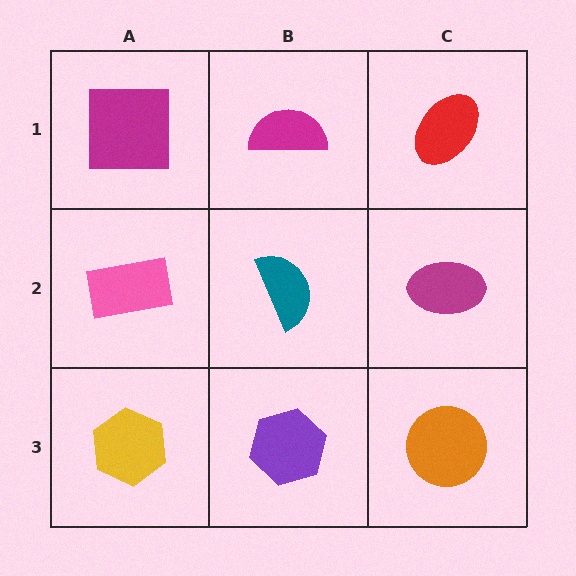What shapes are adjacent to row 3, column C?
A magenta ellipse (row 2, column C), a purple hexagon (row 3, column B).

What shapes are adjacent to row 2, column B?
A magenta semicircle (row 1, column B), a purple hexagon (row 3, column B), a pink rectangle (row 2, column A), a magenta ellipse (row 2, column C).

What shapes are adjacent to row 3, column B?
A teal semicircle (row 2, column B), a yellow hexagon (row 3, column A), an orange circle (row 3, column C).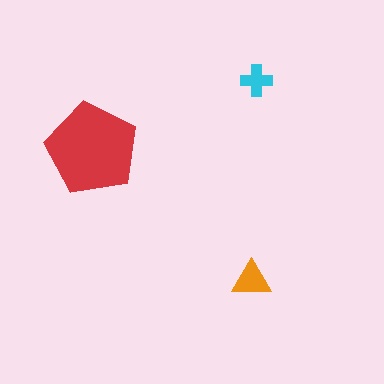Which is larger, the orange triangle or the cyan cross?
The orange triangle.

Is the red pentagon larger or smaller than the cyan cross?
Larger.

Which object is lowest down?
The orange triangle is bottommost.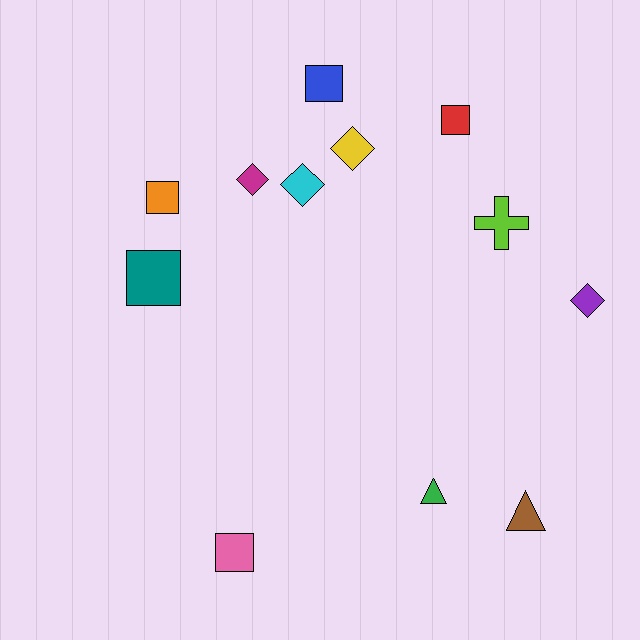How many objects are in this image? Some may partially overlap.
There are 12 objects.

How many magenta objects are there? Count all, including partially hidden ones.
There is 1 magenta object.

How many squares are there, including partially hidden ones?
There are 5 squares.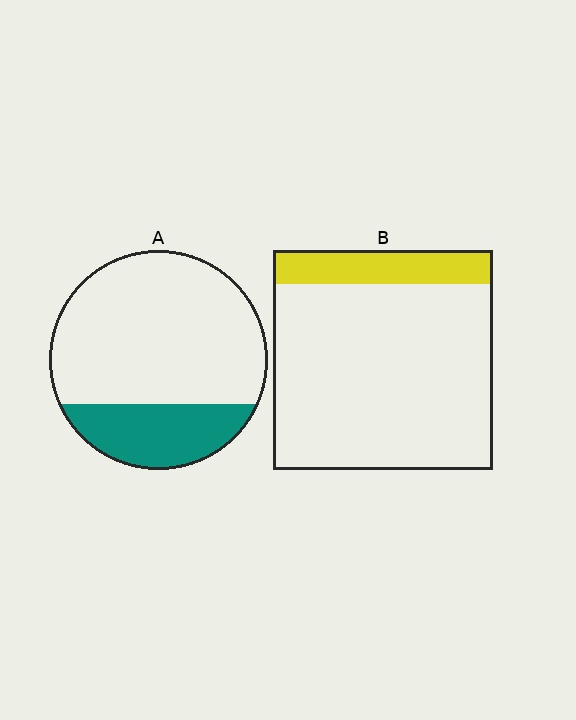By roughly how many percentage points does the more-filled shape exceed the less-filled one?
By roughly 10 percentage points (A over B).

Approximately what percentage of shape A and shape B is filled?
A is approximately 25% and B is approximately 15%.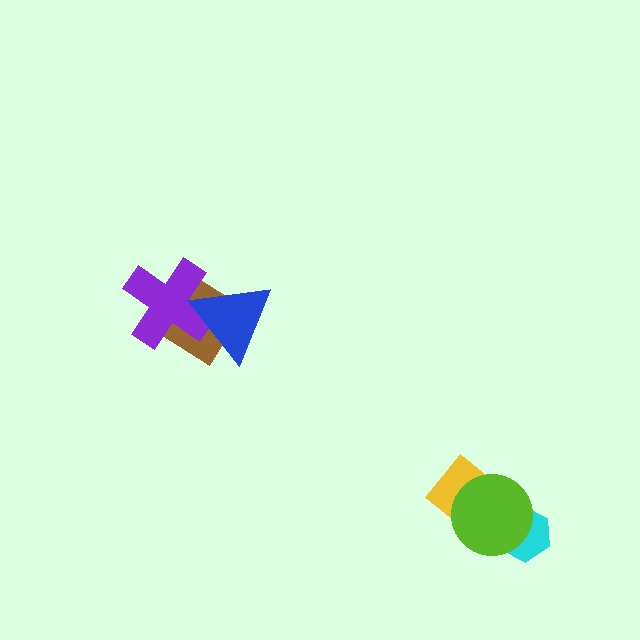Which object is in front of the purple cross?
The blue triangle is in front of the purple cross.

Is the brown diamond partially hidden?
Yes, it is partially covered by another shape.